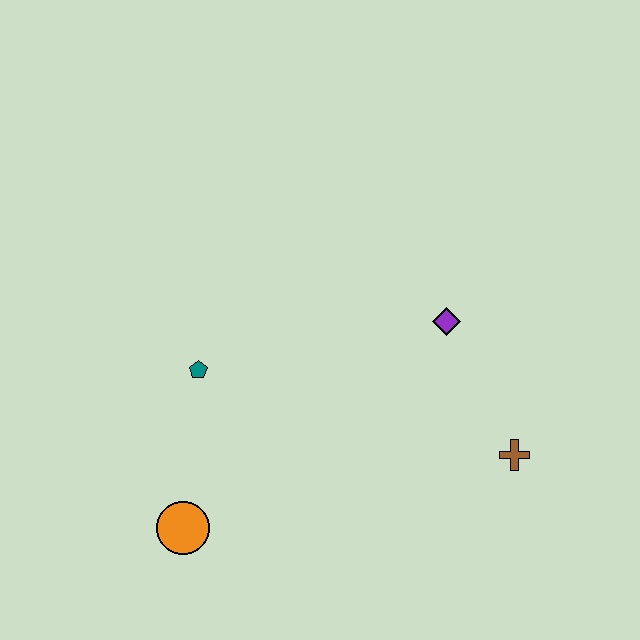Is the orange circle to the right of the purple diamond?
No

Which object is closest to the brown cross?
The purple diamond is closest to the brown cross.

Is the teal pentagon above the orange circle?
Yes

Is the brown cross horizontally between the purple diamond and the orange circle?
No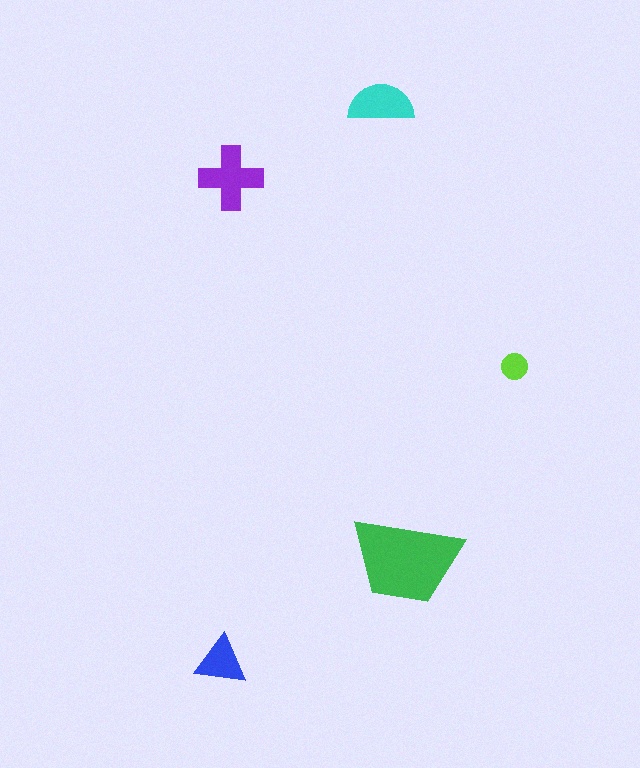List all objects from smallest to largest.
The lime circle, the blue triangle, the cyan semicircle, the purple cross, the green trapezoid.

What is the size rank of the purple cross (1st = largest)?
2nd.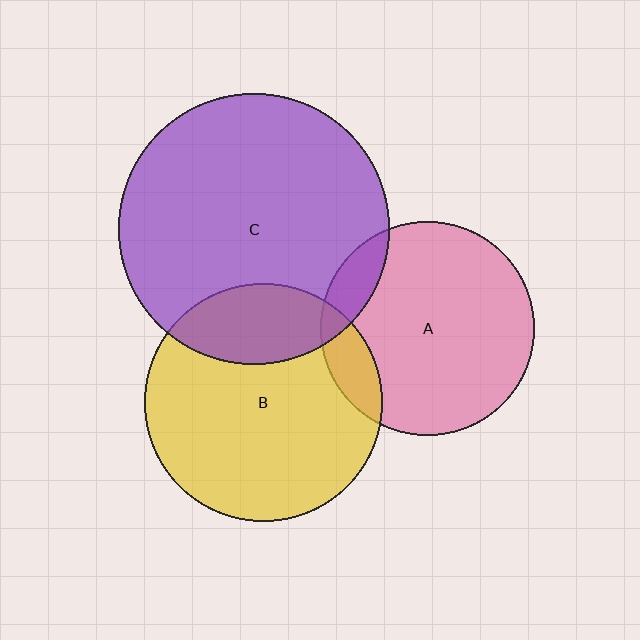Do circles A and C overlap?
Yes.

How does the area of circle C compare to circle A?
Approximately 1.6 times.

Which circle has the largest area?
Circle C (purple).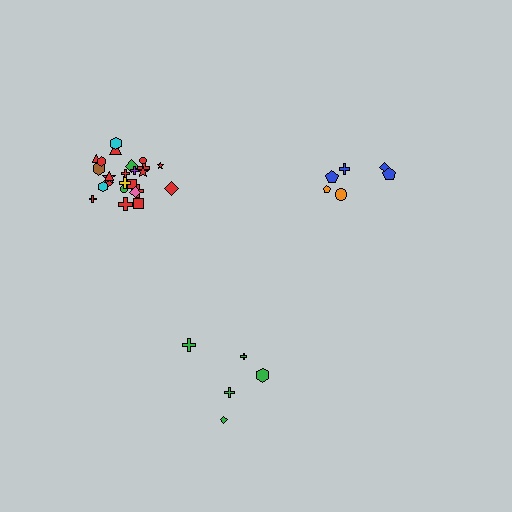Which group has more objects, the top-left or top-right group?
The top-left group.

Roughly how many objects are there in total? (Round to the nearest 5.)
Roughly 35 objects in total.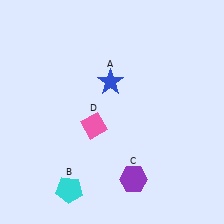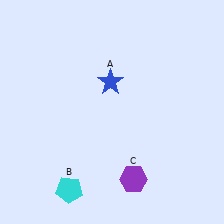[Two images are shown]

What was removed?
The pink diamond (D) was removed in Image 2.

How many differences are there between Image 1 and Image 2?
There is 1 difference between the two images.